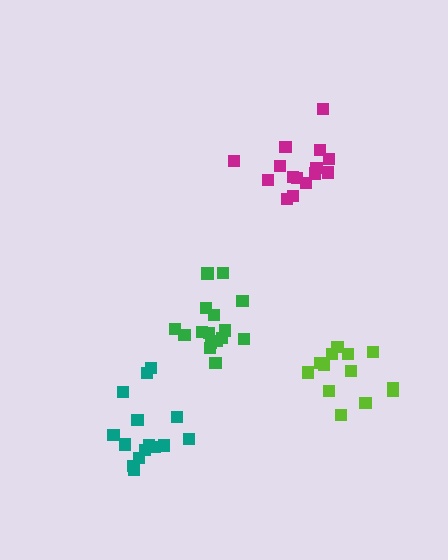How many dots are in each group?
Group 1: 16 dots, Group 2: 15 dots, Group 3: 13 dots, Group 4: 15 dots (59 total).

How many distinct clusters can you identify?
There are 4 distinct clusters.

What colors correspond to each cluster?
The clusters are colored: green, magenta, lime, teal.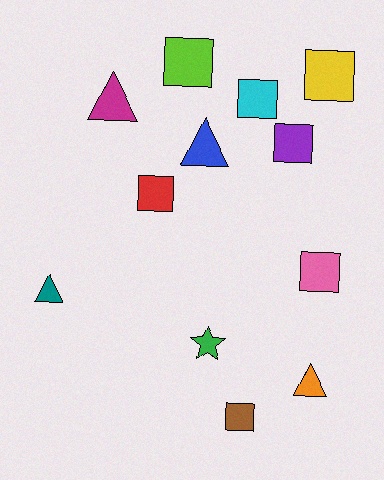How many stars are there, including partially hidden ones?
There is 1 star.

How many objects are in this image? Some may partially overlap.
There are 12 objects.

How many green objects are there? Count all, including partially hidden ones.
There is 1 green object.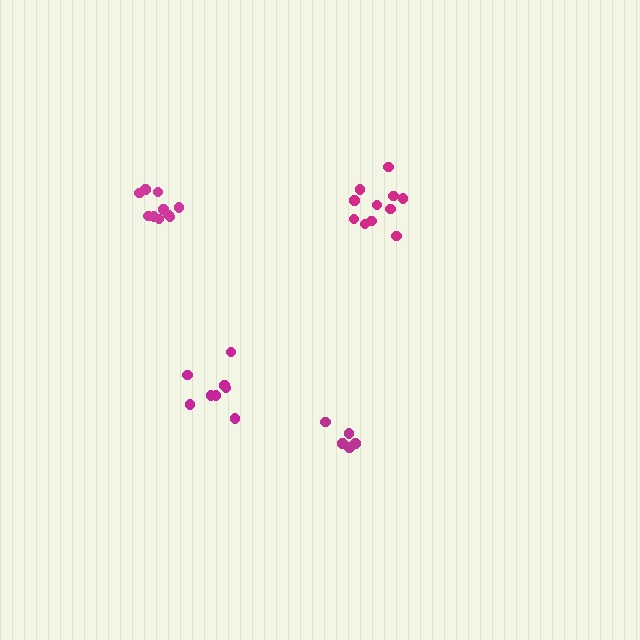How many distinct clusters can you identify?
There are 4 distinct clusters.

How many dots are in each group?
Group 1: 8 dots, Group 2: 5 dots, Group 3: 10 dots, Group 4: 11 dots (34 total).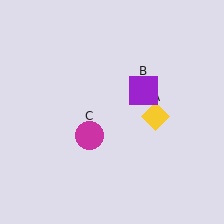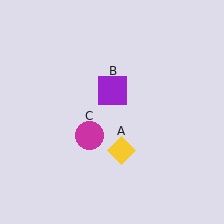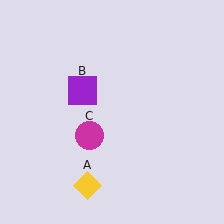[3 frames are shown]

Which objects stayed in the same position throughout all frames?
Magenta circle (object C) remained stationary.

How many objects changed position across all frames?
2 objects changed position: yellow diamond (object A), purple square (object B).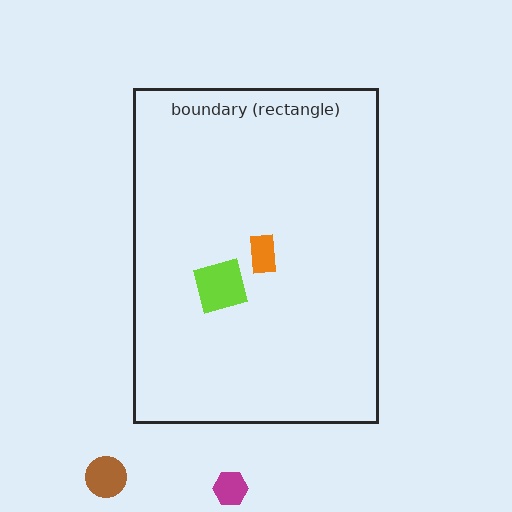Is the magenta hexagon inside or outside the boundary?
Outside.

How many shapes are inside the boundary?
2 inside, 2 outside.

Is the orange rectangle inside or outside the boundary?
Inside.